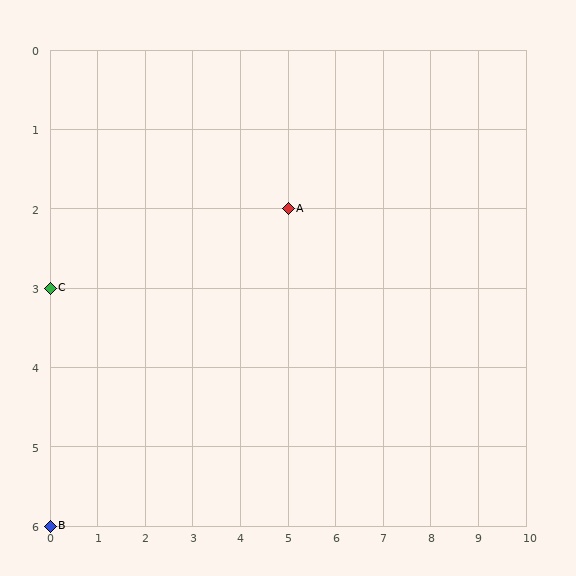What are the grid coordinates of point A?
Point A is at grid coordinates (5, 2).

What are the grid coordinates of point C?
Point C is at grid coordinates (0, 3).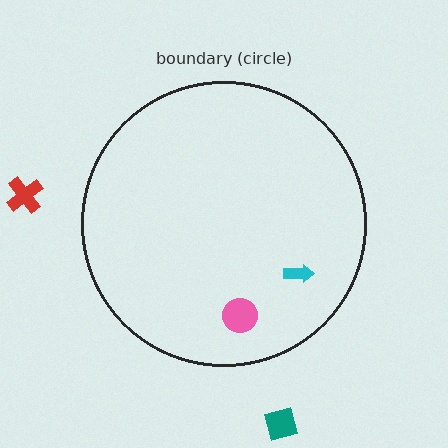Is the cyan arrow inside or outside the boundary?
Inside.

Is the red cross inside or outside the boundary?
Outside.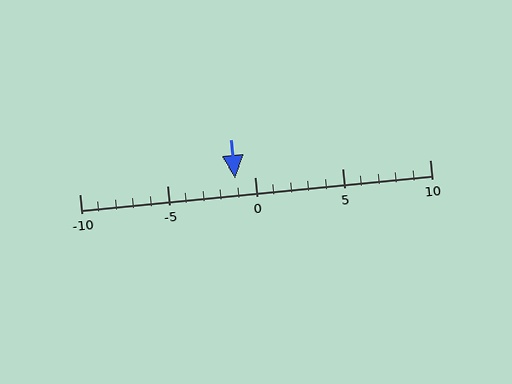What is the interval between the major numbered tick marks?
The major tick marks are spaced 5 units apart.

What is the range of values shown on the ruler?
The ruler shows values from -10 to 10.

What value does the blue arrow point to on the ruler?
The blue arrow points to approximately -1.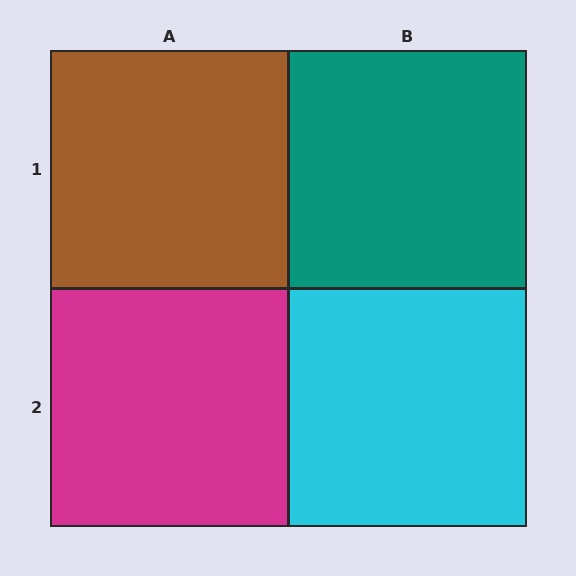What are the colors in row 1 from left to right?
Brown, teal.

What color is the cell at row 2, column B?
Cyan.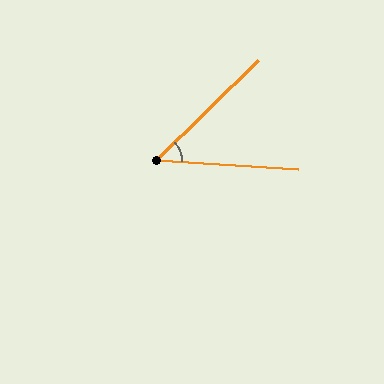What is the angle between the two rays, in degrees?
Approximately 48 degrees.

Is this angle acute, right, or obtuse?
It is acute.